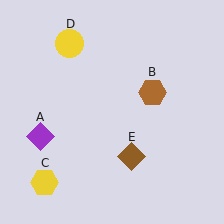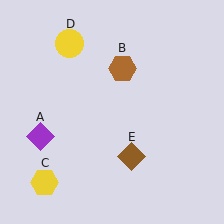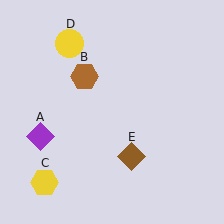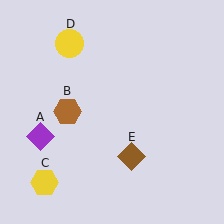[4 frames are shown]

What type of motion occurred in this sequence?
The brown hexagon (object B) rotated counterclockwise around the center of the scene.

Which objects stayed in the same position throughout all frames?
Purple diamond (object A) and yellow hexagon (object C) and yellow circle (object D) and brown diamond (object E) remained stationary.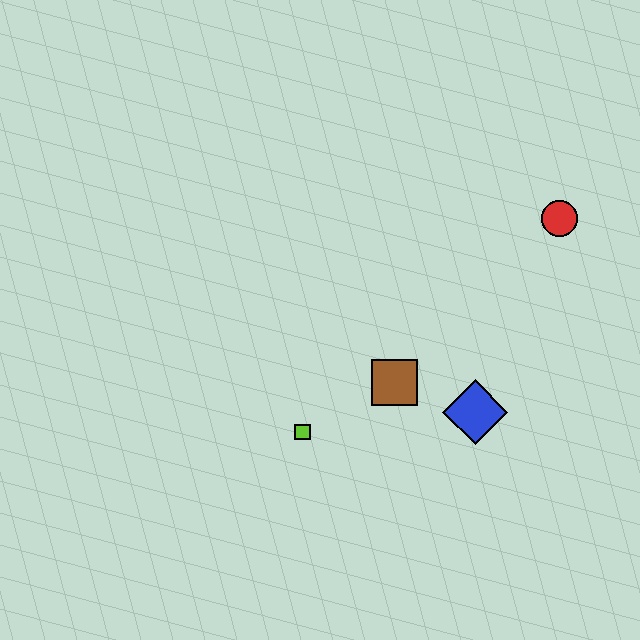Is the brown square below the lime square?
No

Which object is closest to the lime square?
The brown square is closest to the lime square.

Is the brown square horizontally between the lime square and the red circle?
Yes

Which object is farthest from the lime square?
The red circle is farthest from the lime square.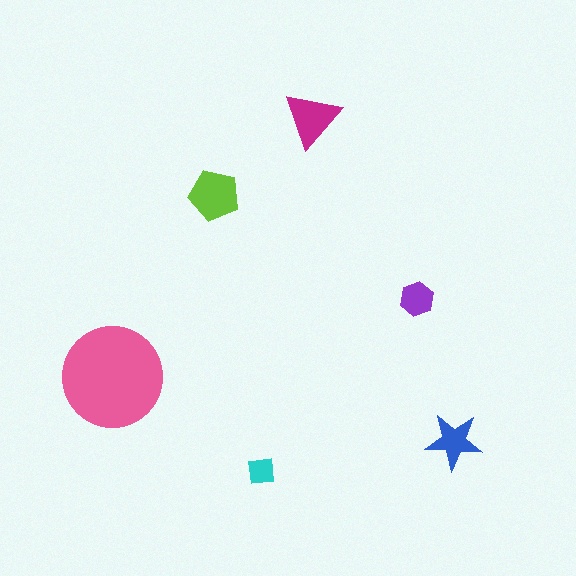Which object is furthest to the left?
The pink circle is leftmost.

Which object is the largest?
The pink circle.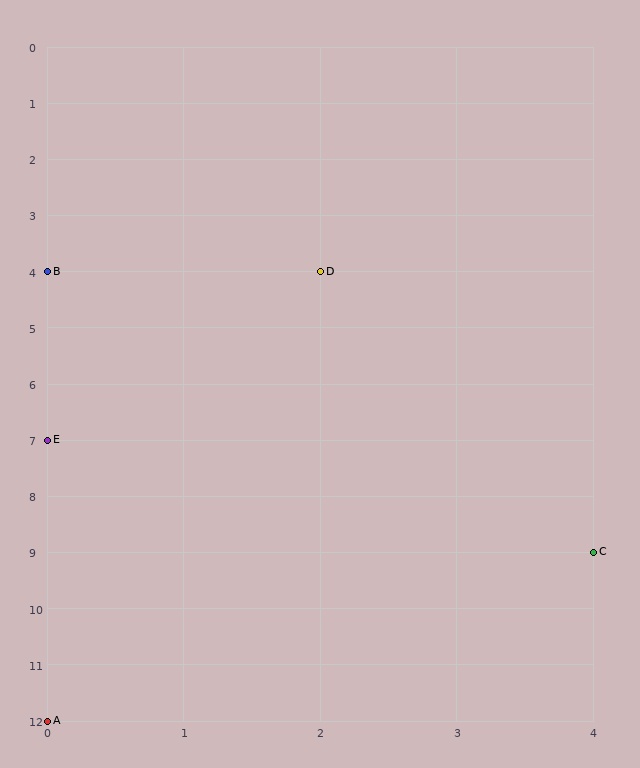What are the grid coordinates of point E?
Point E is at grid coordinates (0, 7).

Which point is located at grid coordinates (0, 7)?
Point E is at (0, 7).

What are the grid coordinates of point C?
Point C is at grid coordinates (4, 9).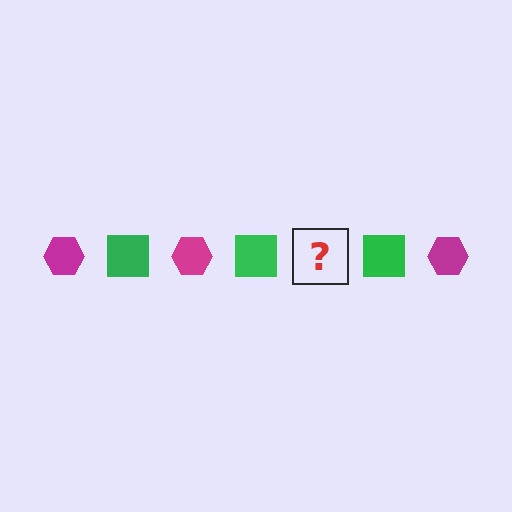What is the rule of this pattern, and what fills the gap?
The rule is that the pattern alternates between magenta hexagon and green square. The gap should be filled with a magenta hexagon.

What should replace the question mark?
The question mark should be replaced with a magenta hexagon.